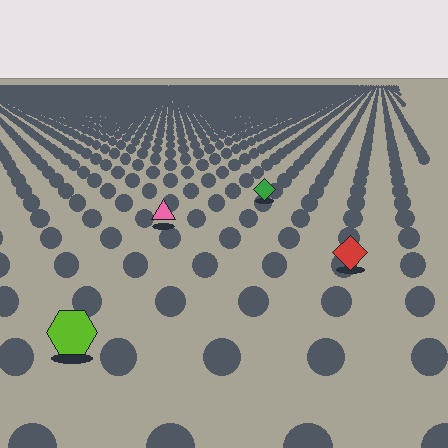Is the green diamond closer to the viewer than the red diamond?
No. The red diamond is closer — you can tell from the texture gradient: the ground texture is coarser near it.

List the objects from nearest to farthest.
From nearest to farthest: the lime hexagon, the red diamond, the pink triangle, the green diamond.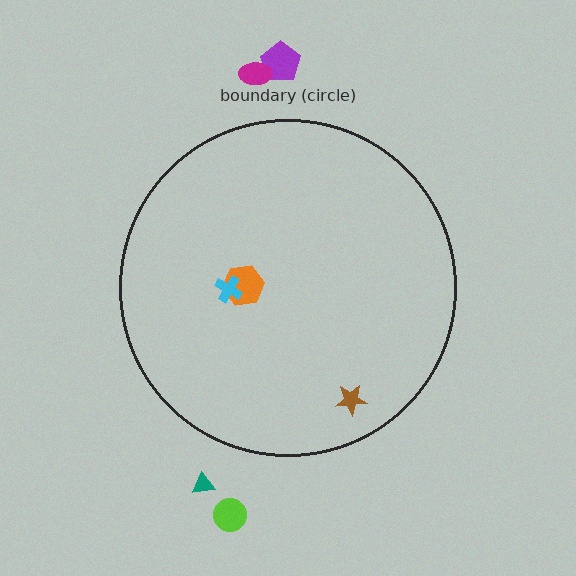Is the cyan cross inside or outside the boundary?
Inside.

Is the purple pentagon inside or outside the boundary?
Outside.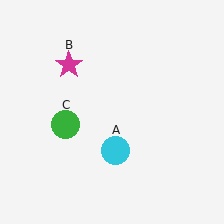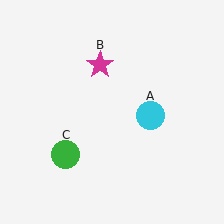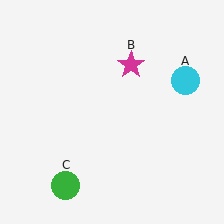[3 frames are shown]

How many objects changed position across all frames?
3 objects changed position: cyan circle (object A), magenta star (object B), green circle (object C).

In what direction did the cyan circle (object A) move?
The cyan circle (object A) moved up and to the right.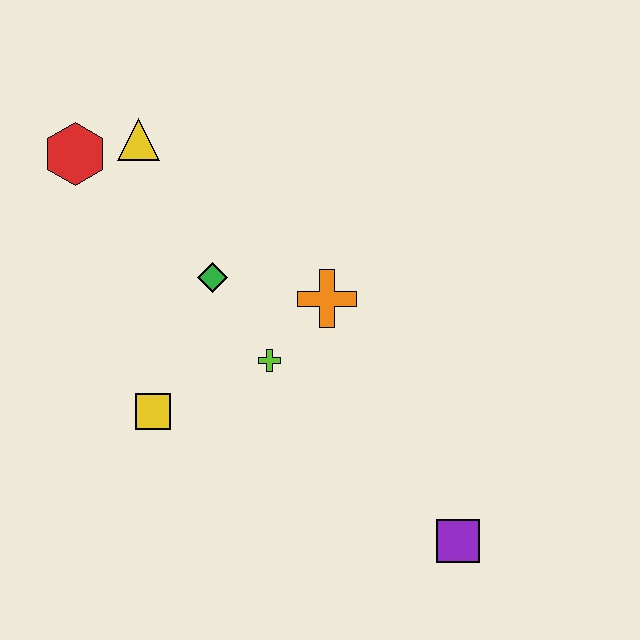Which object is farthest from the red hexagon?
The purple square is farthest from the red hexagon.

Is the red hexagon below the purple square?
No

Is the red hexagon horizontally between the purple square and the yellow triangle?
No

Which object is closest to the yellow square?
The lime cross is closest to the yellow square.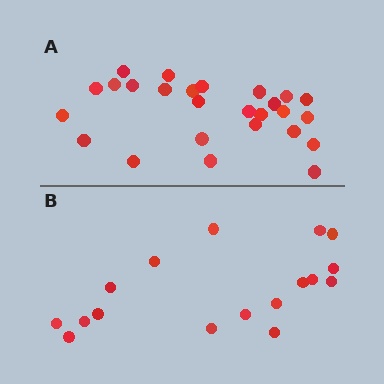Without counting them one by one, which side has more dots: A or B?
Region A (the top region) has more dots.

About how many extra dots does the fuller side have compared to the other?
Region A has roughly 8 or so more dots than region B.